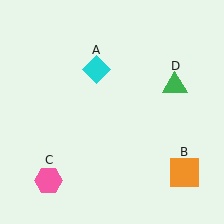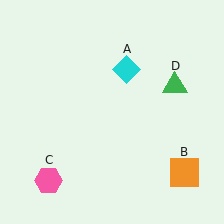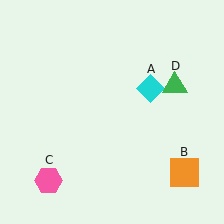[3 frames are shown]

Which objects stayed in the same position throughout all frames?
Orange square (object B) and pink hexagon (object C) and green triangle (object D) remained stationary.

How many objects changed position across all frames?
1 object changed position: cyan diamond (object A).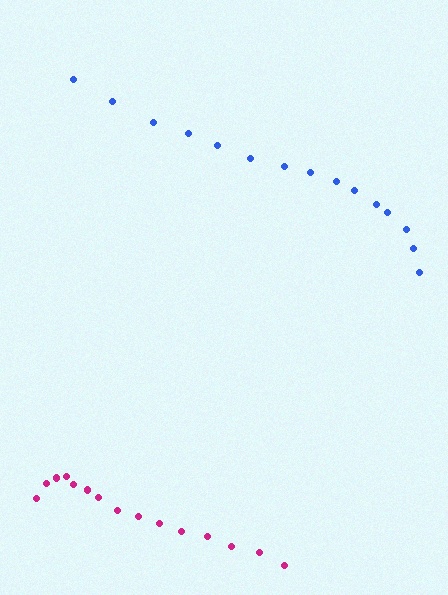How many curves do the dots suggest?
There are 2 distinct paths.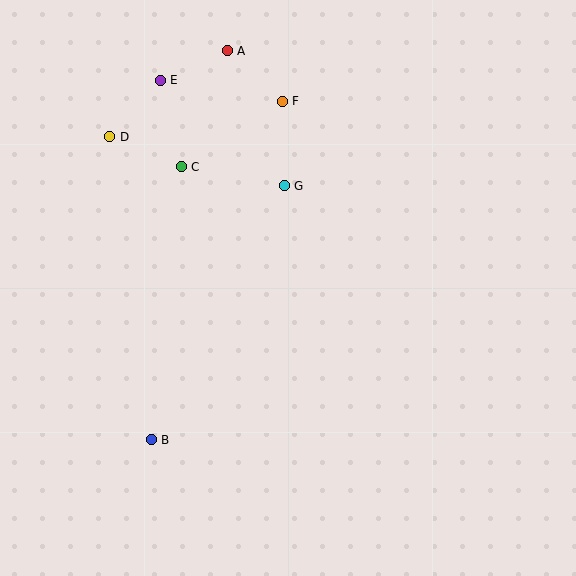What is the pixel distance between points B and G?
The distance between B and G is 287 pixels.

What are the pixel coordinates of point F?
Point F is at (282, 101).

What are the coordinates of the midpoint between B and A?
The midpoint between B and A is at (189, 245).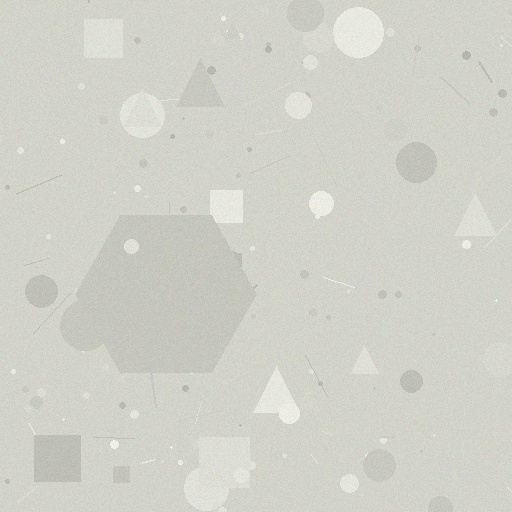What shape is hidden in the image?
A hexagon is hidden in the image.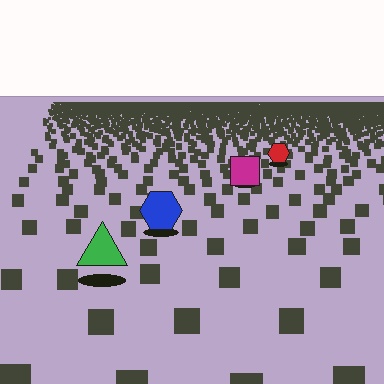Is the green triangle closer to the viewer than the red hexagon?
Yes. The green triangle is closer — you can tell from the texture gradient: the ground texture is coarser near it.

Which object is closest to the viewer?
The green triangle is closest. The texture marks near it are larger and more spread out.